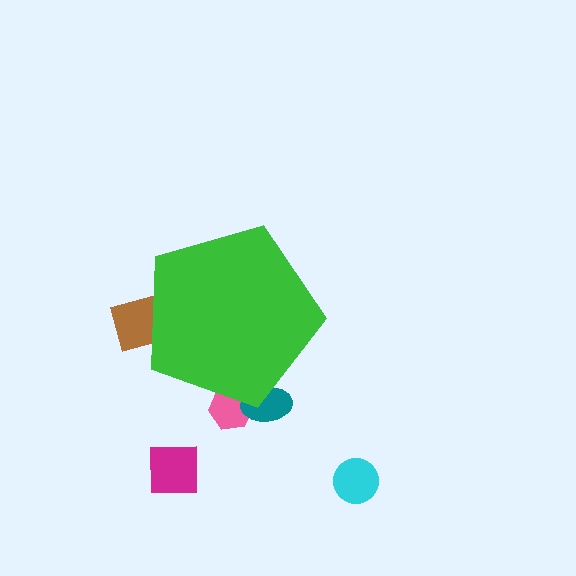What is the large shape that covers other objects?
A green pentagon.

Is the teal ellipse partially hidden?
Yes, the teal ellipse is partially hidden behind the green pentagon.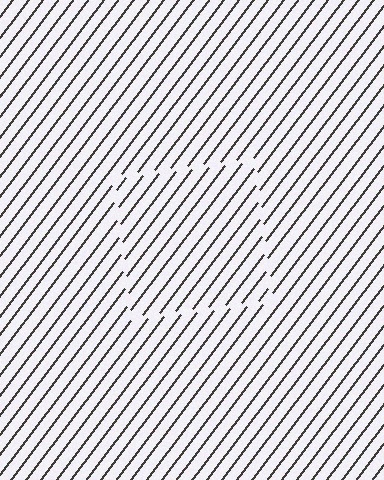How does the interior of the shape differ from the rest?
The interior of the shape contains the same grating, shifted by half a period — the contour is defined by the phase discontinuity where line-ends from the inner and outer gratings abut.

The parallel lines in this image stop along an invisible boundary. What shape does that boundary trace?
An illusory square. The interior of the shape contains the same grating, shifted by half a period — the contour is defined by the phase discontinuity where line-ends from the inner and outer gratings abut.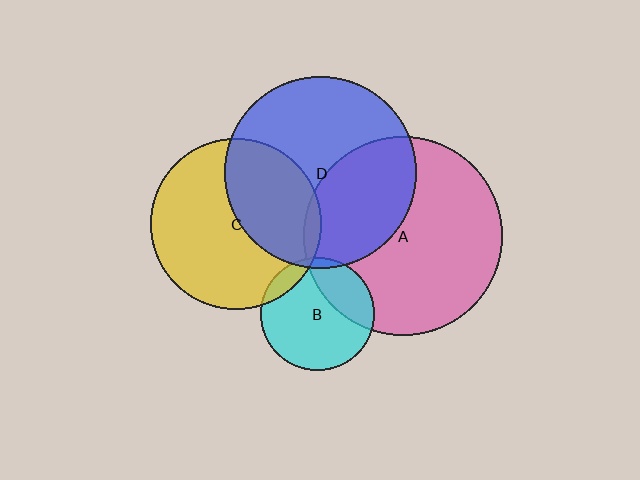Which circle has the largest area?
Circle A (pink).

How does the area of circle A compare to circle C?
Approximately 1.4 times.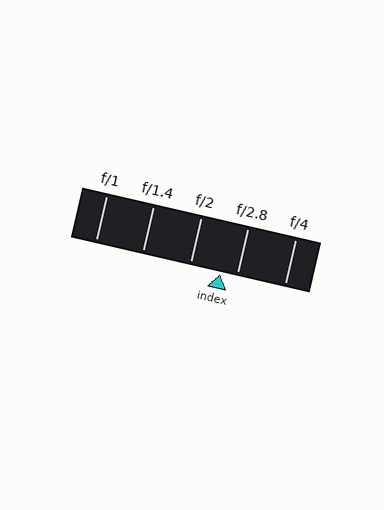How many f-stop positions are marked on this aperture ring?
There are 5 f-stop positions marked.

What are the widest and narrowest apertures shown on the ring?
The widest aperture shown is f/1 and the narrowest is f/4.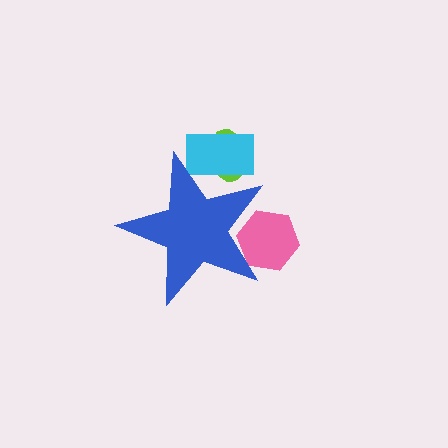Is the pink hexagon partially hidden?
Yes, the pink hexagon is partially hidden behind the blue star.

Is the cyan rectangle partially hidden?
Yes, the cyan rectangle is partially hidden behind the blue star.